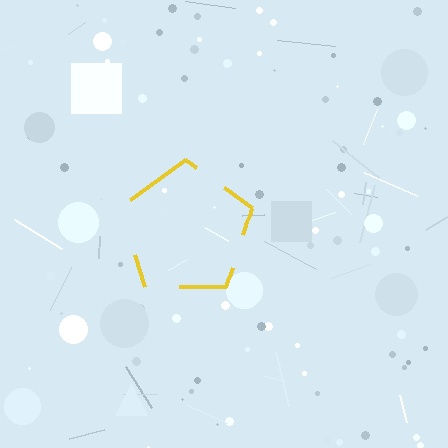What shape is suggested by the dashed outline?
The dashed outline suggests a pentagon.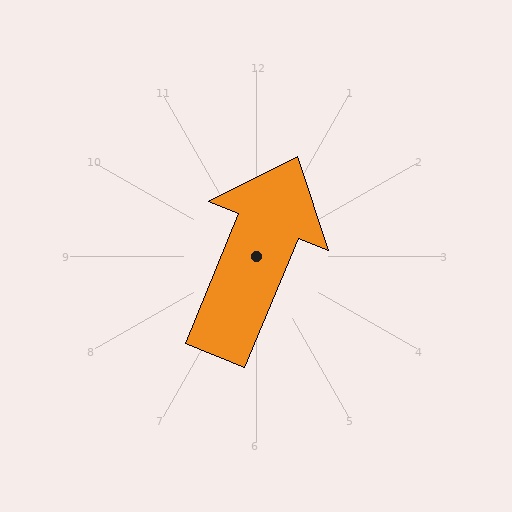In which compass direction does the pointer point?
North.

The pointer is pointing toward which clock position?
Roughly 1 o'clock.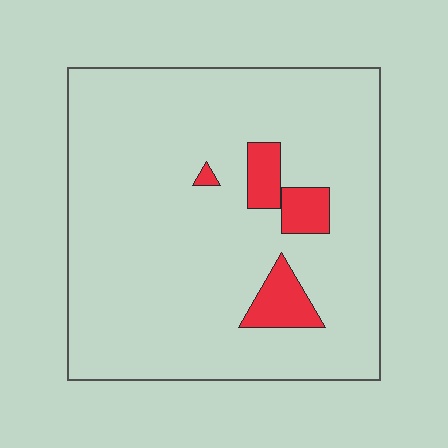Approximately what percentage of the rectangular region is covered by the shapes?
Approximately 10%.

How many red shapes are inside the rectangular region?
4.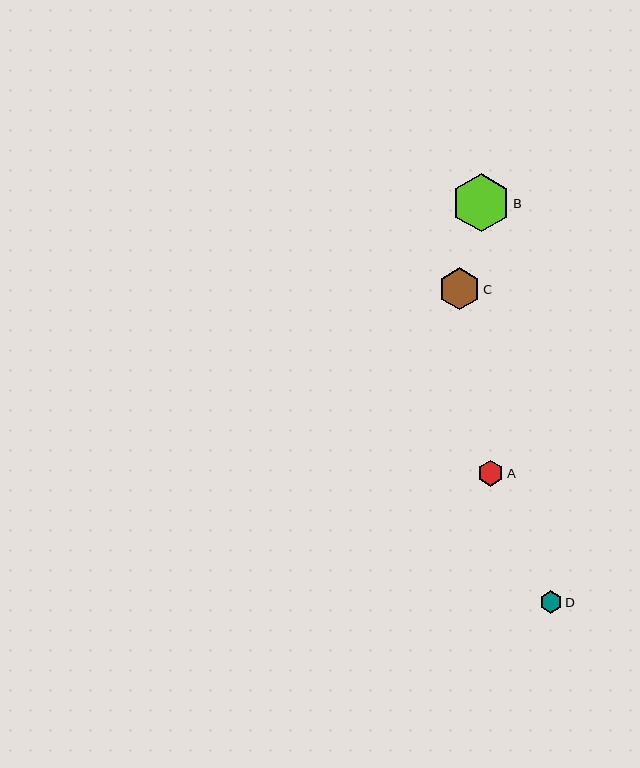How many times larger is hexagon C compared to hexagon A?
Hexagon C is approximately 1.6 times the size of hexagon A.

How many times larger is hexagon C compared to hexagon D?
Hexagon C is approximately 1.9 times the size of hexagon D.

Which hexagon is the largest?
Hexagon B is the largest with a size of approximately 58 pixels.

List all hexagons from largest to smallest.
From largest to smallest: B, C, A, D.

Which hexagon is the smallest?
Hexagon D is the smallest with a size of approximately 23 pixels.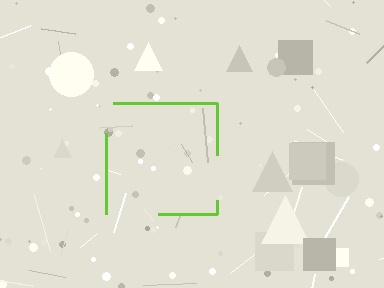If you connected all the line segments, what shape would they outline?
They would outline a square.